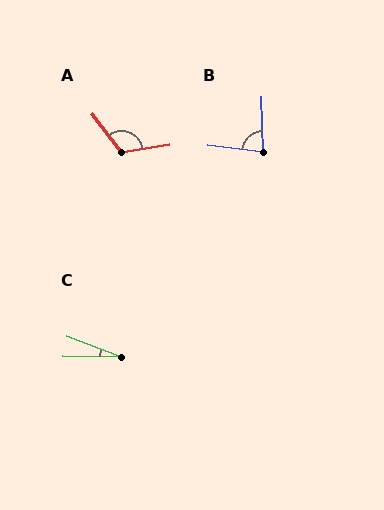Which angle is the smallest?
C, at approximately 20 degrees.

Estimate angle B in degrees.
Approximately 81 degrees.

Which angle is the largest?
A, at approximately 118 degrees.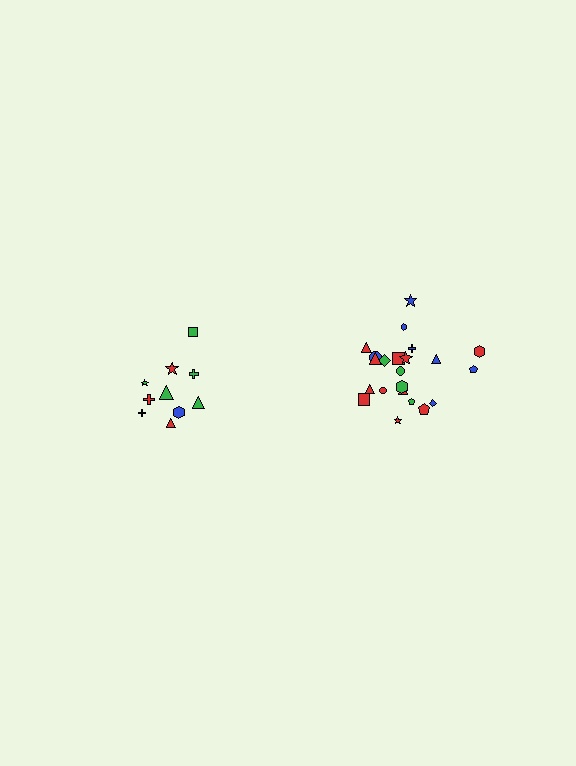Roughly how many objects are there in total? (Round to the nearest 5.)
Roughly 30 objects in total.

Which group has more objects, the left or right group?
The right group.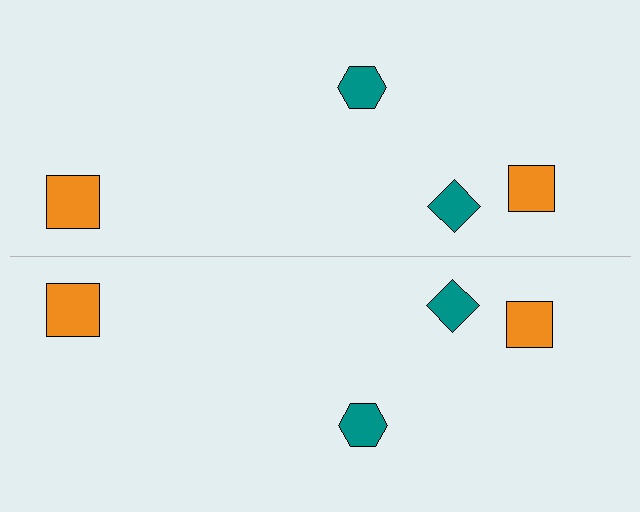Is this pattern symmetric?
Yes, this pattern has bilateral (reflection) symmetry.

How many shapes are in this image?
There are 8 shapes in this image.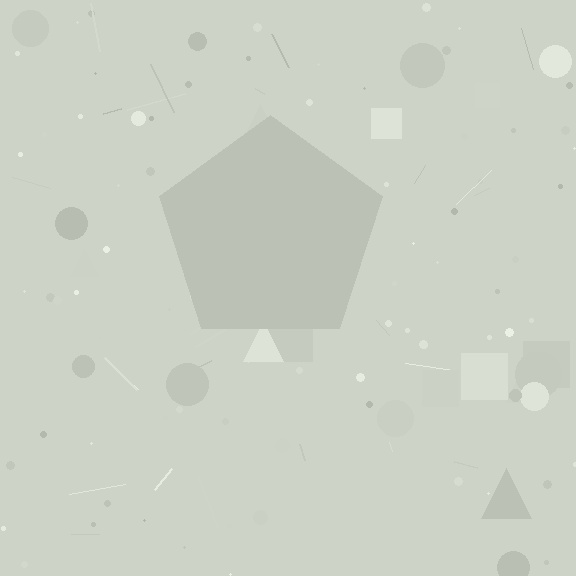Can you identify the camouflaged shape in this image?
The camouflaged shape is a pentagon.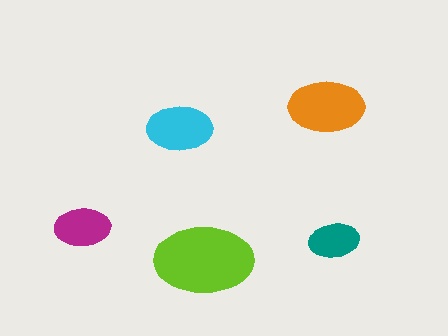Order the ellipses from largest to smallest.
the lime one, the orange one, the cyan one, the magenta one, the teal one.